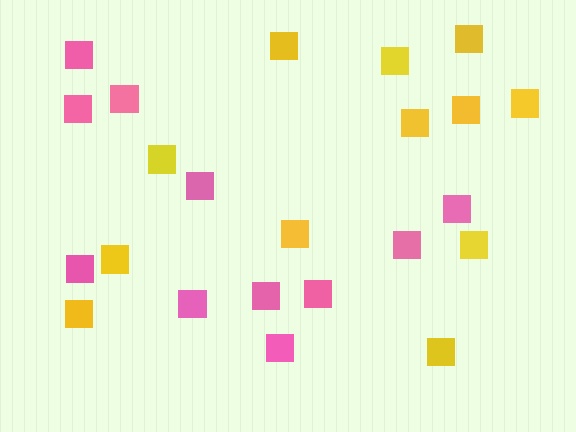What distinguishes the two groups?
There are 2 groups: one group of yellow squares (12) and one group of pink squares (11).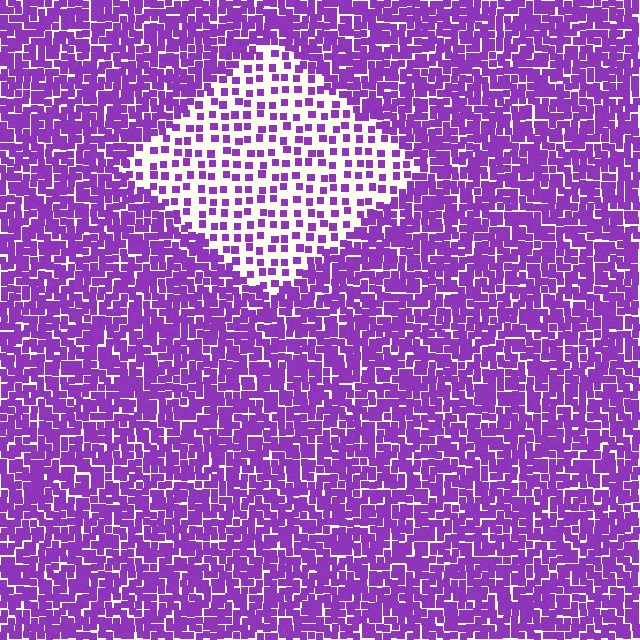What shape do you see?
I see a diamond.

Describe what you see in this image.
The image contains small purple elements arranged at two different densities. A diamond-shaped region is visible where the elements are less densely packed than the surrounding area.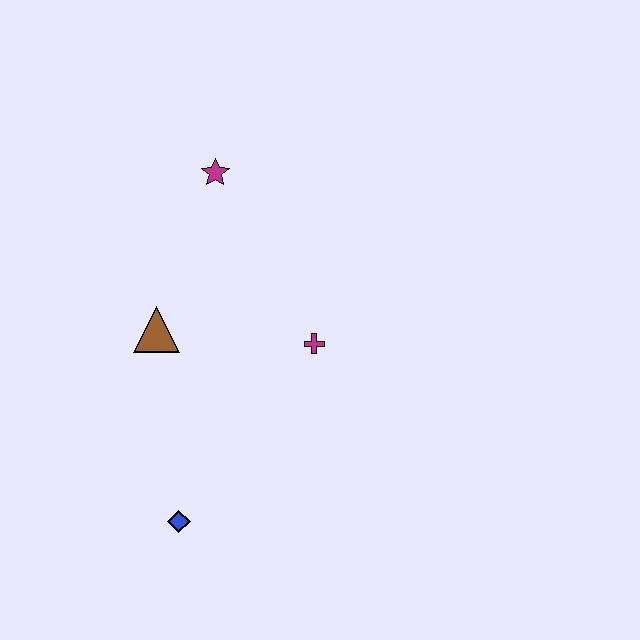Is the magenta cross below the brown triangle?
Yes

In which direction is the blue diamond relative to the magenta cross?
The blue diamond is below the magenta cross.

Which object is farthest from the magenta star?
The blue diamond is farthest from the magenta star.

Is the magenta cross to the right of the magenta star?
Yes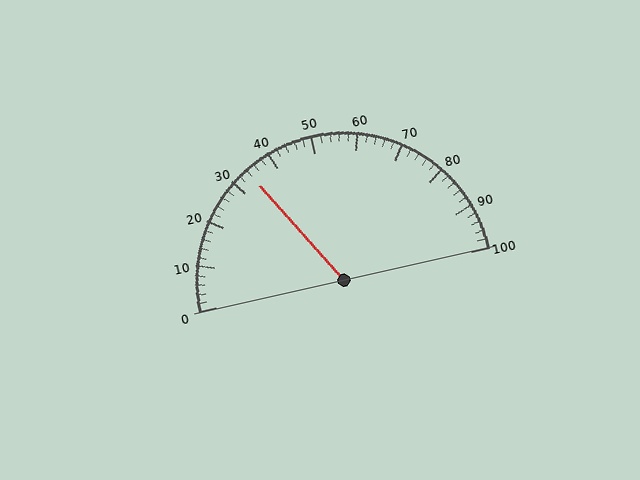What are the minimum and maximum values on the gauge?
The gauge ranges from 0 to 100.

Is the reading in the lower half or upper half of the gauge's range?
The reading is in the lower half of the range (0 to 100).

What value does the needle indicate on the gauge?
The needle indicates approximately 34.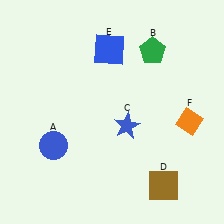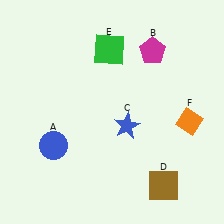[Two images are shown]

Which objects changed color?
B changed from green to magenta. E changed from blue to green.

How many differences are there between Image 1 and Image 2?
There are 2 differences between the two images.